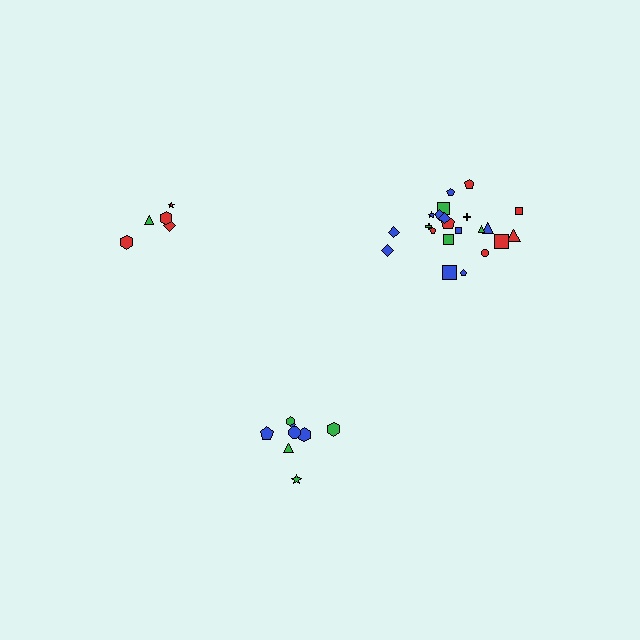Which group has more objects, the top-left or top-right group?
The top-right group.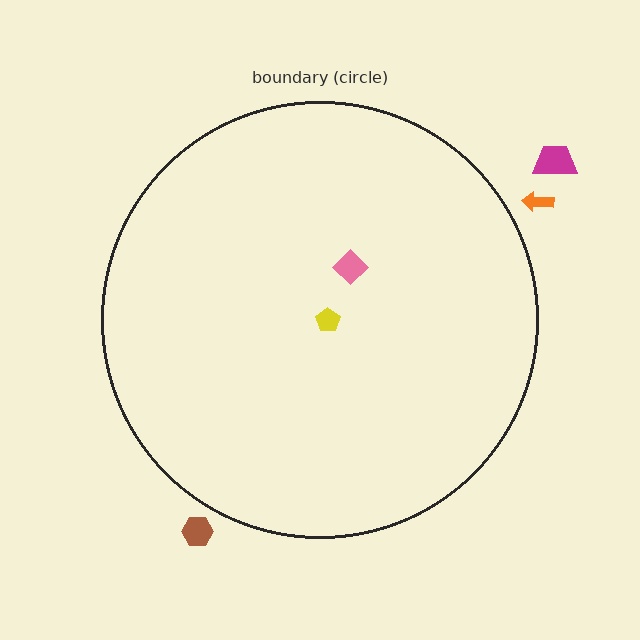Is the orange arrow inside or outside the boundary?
Outside.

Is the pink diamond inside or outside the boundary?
Inside.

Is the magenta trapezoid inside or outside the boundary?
Outside.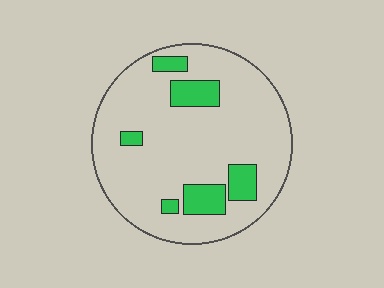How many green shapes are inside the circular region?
6.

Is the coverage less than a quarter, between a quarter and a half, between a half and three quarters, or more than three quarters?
Less than a quarter.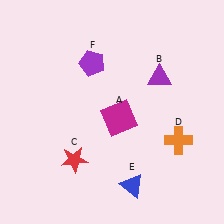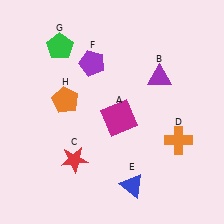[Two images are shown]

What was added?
A green pentagon (G), an orange pentagon (H) were added in Image 2.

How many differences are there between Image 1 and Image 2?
There are 2 differences between the two images.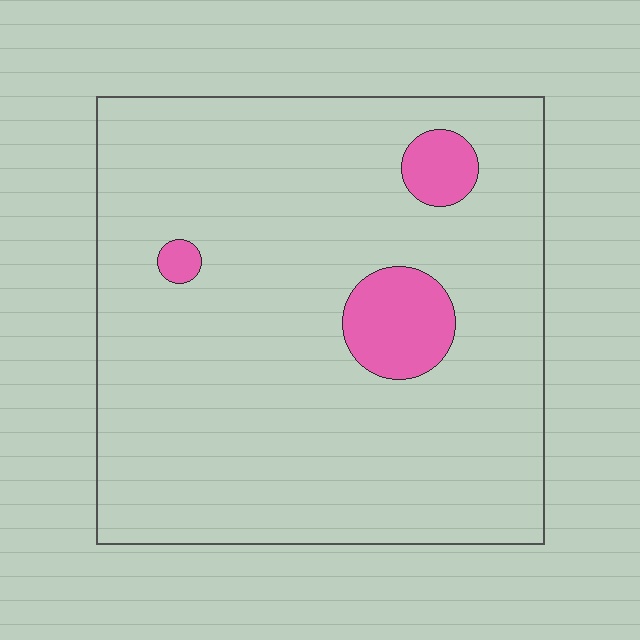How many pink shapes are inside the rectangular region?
3.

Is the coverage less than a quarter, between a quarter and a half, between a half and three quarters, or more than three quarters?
Less than a quarter.